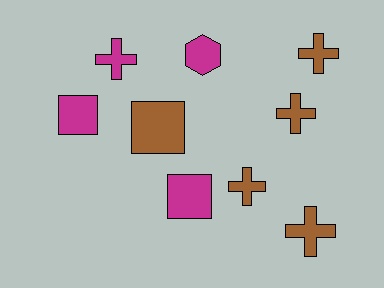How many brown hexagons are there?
There are no brown hexagons.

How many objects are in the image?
There are 9 objects.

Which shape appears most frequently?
Cross, with 5 objects.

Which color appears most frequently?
Brown, with 5 objects.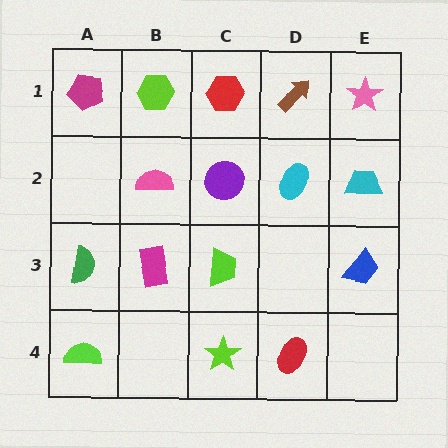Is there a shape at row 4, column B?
No, that cell is empty.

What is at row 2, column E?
A cyan trapezoid.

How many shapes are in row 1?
5 shapes.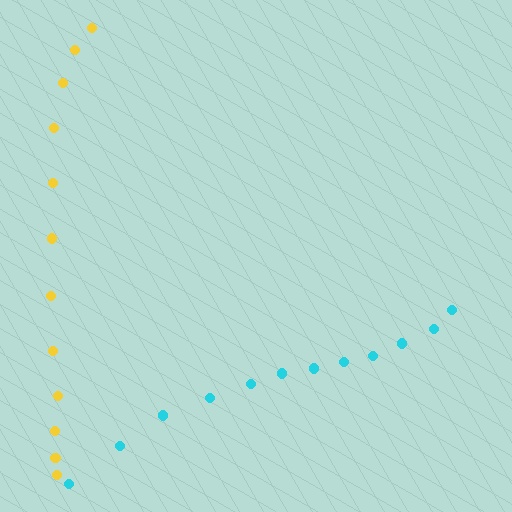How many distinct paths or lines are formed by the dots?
There are 2 distinct paths.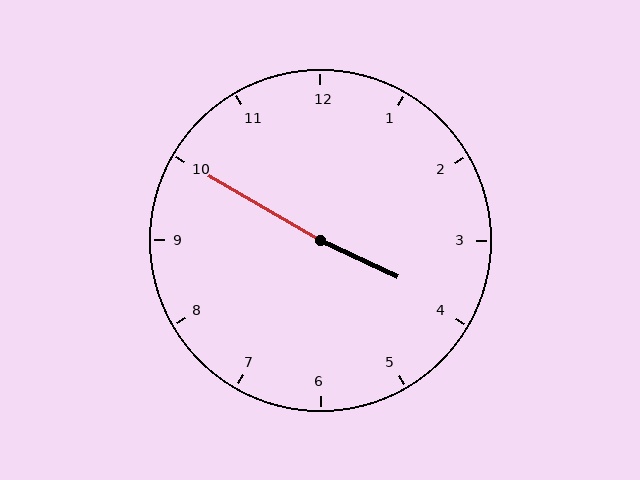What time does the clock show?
3:50.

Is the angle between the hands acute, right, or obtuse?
It is obtuse.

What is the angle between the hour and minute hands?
Approximately 175 degrees.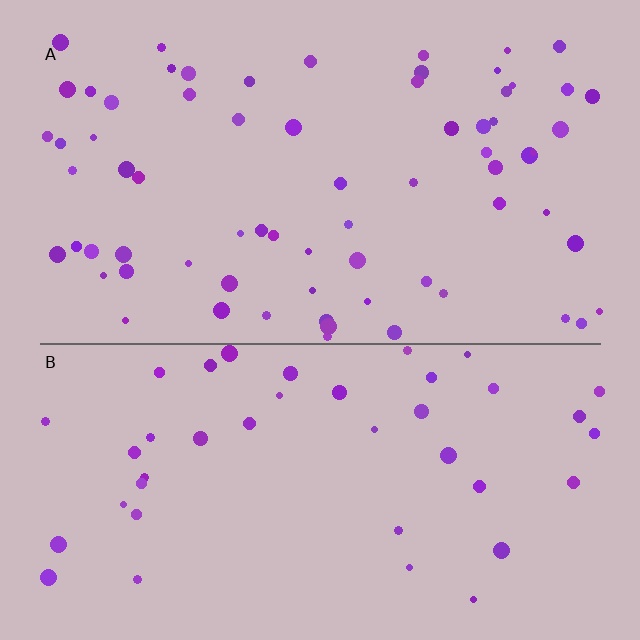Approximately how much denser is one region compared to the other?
Approximately 1.7× — region A over region B.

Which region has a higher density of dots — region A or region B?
A (the top).